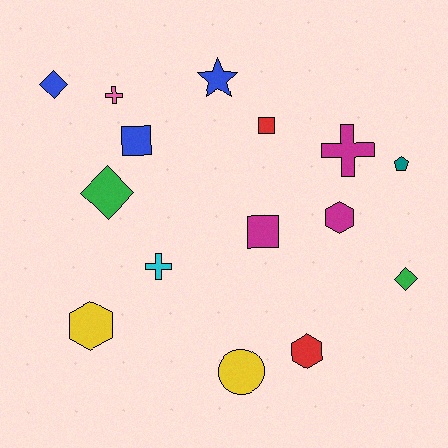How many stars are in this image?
There is 1 star.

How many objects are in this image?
There are 15 objects.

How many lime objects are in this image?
There are no lime objects.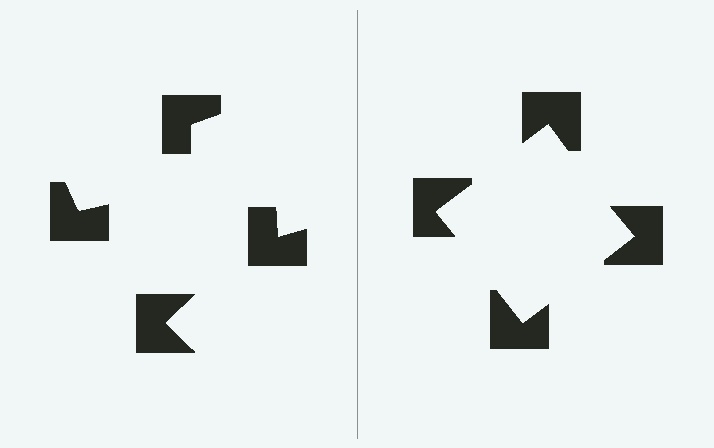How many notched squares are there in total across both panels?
8 — 4 on each side.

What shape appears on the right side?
An illusory square.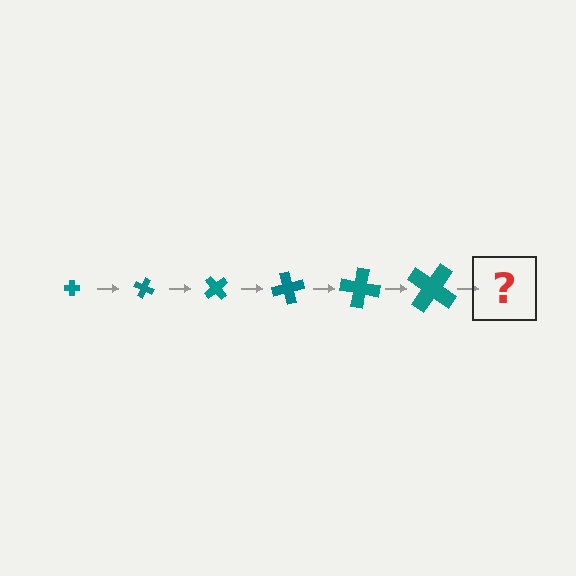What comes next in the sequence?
The next element should be a cross, larger than the previous one and rotated 150 degrees from the start.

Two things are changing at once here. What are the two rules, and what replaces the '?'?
The two rules are that the cross grows larger each step and it rotates 25 degrees each step. The '?' should be a cross, larger than the previous one and rotated 150 degrees from the start.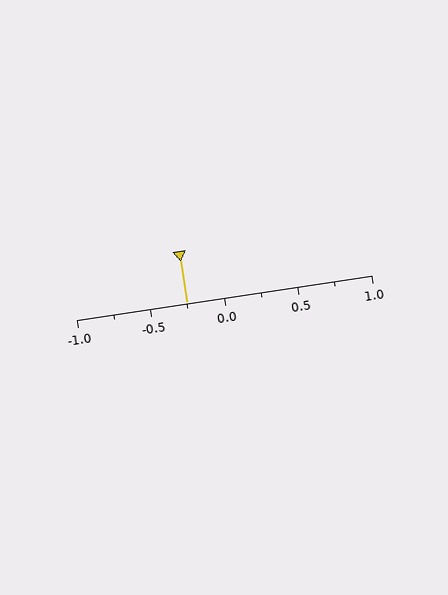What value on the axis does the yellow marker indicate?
The marker indicates approximately -0.25.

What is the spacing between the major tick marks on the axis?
The major ticks are spaced 0.5 apart.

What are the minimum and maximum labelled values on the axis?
The axis runs from -1.0 to 1.0.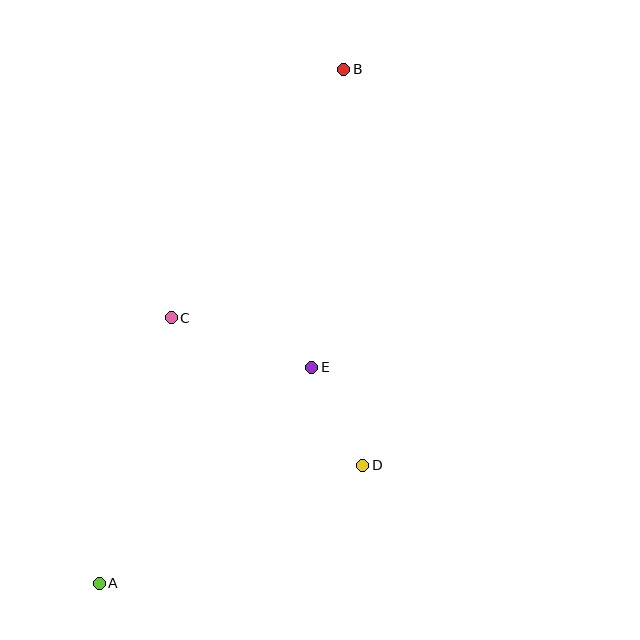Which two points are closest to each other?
Points D and E are closest to each other.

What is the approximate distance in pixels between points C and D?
The distance between C and D is approximately 242 pixels.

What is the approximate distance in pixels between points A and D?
The distance between A and D is approximately 289 pixels.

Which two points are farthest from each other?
Points A and B are farthest from each other.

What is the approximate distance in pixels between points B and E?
The distance between B and E is approximately 300 pixels.